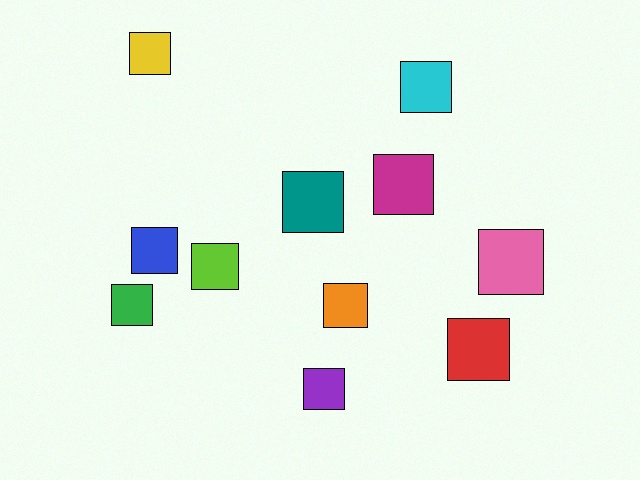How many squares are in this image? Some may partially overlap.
There are 11 squares.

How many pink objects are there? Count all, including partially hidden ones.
There is 1 pink object.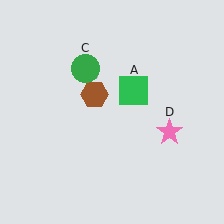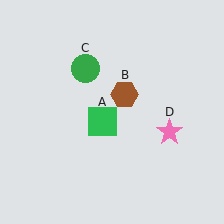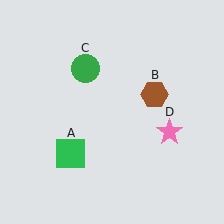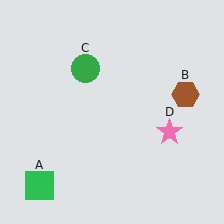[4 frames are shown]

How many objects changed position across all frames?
2 objects changed position: green square (object A), brown hexagon (object B).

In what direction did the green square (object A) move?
The green square (object A) moved down and to the left.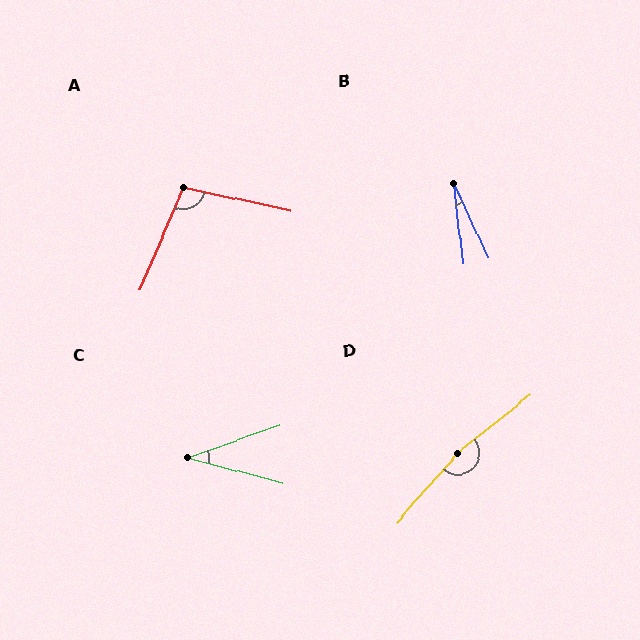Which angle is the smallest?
B, at approximately 18 degrees.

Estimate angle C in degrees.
Approximately 35 degrees.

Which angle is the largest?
D, at approximately 170 degrees.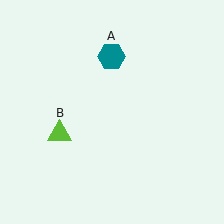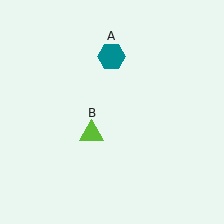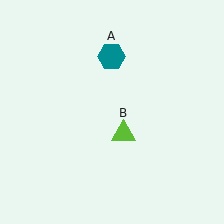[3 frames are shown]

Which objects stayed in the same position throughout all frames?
Teal hexagon (object A) remained stationary.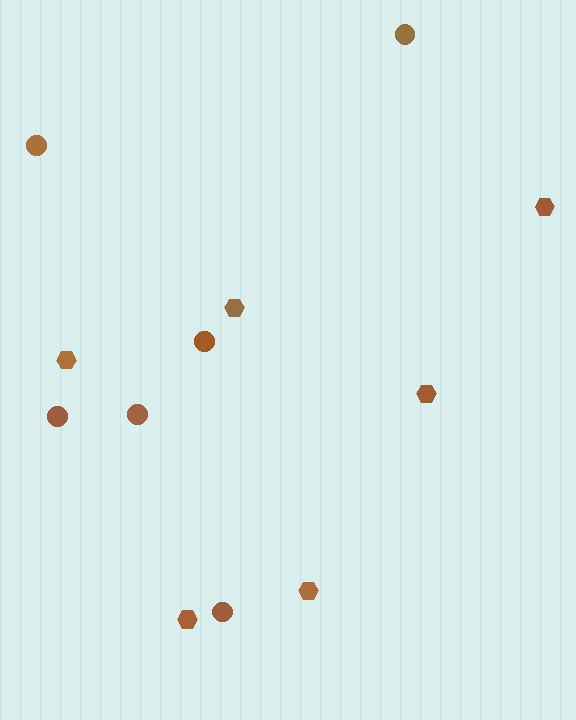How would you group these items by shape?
There are 2 groups: one group of circles (6) and one group of hexagons (6).